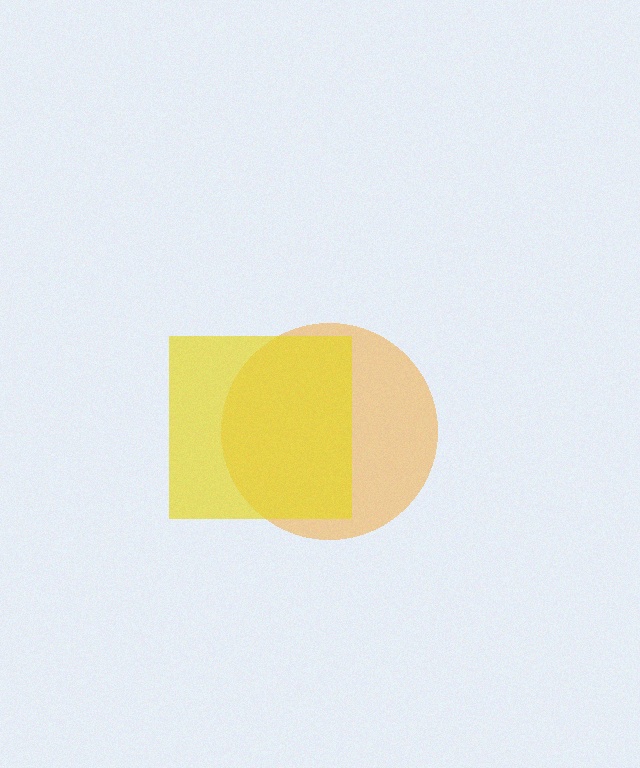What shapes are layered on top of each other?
The layered shapes are: an orange circle, a yellow square.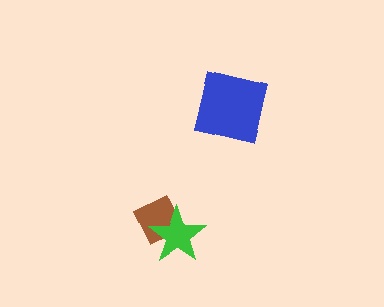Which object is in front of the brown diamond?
The green star is in front of the brown diamond.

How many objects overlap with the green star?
1 object overlaps with the green star.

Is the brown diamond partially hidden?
Yes, it is partially covered by another shape.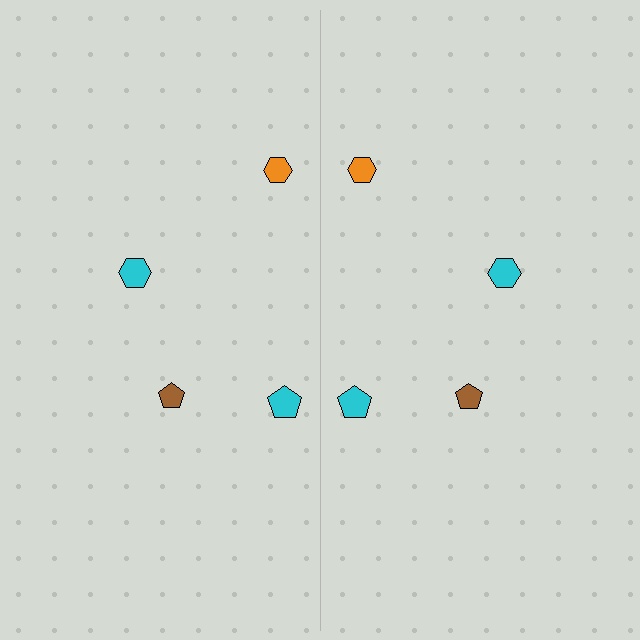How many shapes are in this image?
There are 8 shapes in this image.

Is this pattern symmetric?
Yes, this pattern has bilateral (reflection) symmetry.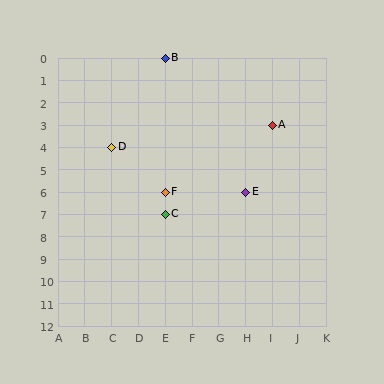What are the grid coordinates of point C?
Point C is at grid coordinates (E, 7).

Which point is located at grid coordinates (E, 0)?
Point B is at (E, 0).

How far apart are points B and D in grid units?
Points B and D are 2 columns and 4 rows apart (about 4.5 grid units diagonally).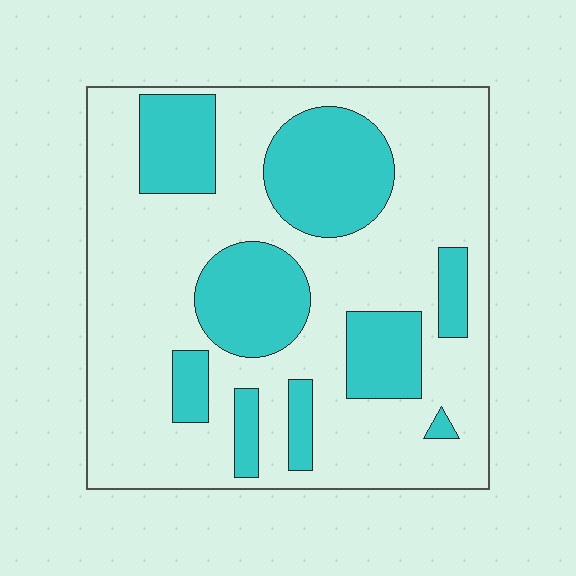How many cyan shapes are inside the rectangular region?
9.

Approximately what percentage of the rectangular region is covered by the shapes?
Approximately 30%.